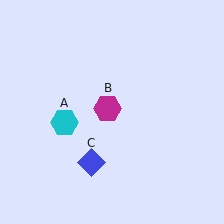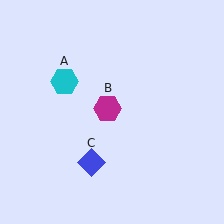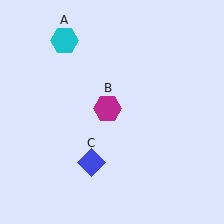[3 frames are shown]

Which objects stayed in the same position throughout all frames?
Magenta hexagon (object B) and blue diamond (object C) remained stationary.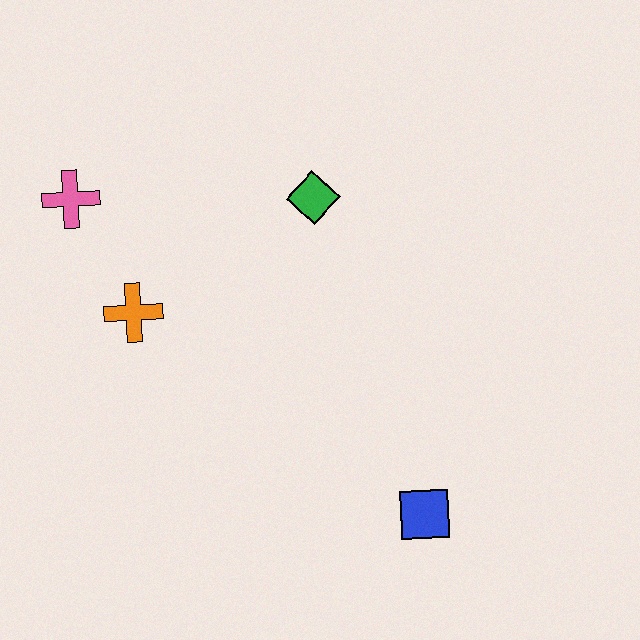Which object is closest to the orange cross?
The pink cross is closest to the orange cross.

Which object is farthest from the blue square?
The pink cross is farthest from the blue square.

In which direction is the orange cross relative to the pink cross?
The orange cross is below the pink cross.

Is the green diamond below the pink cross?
Yes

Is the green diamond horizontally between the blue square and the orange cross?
Yes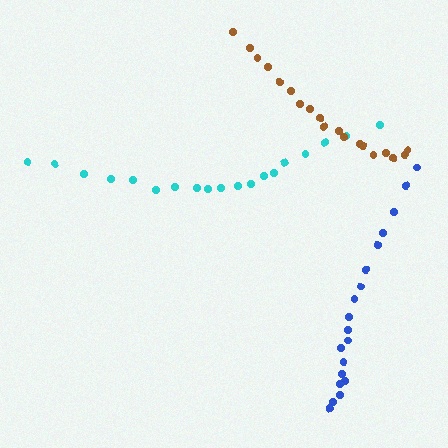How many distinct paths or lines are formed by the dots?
There are 3 distinct paths.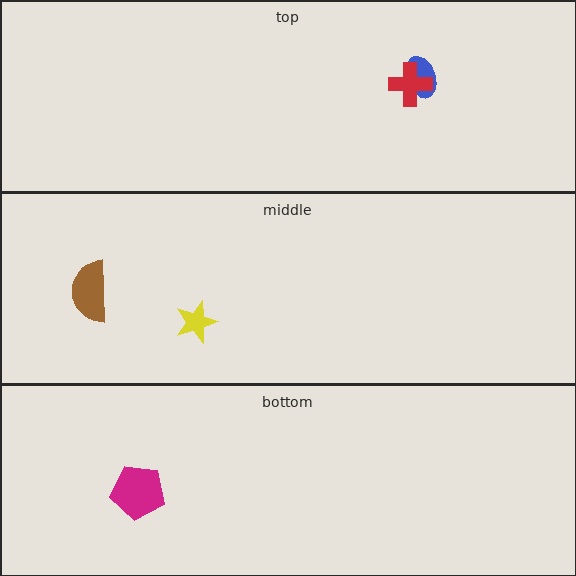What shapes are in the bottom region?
The magenta pentagon.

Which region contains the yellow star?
The middle region.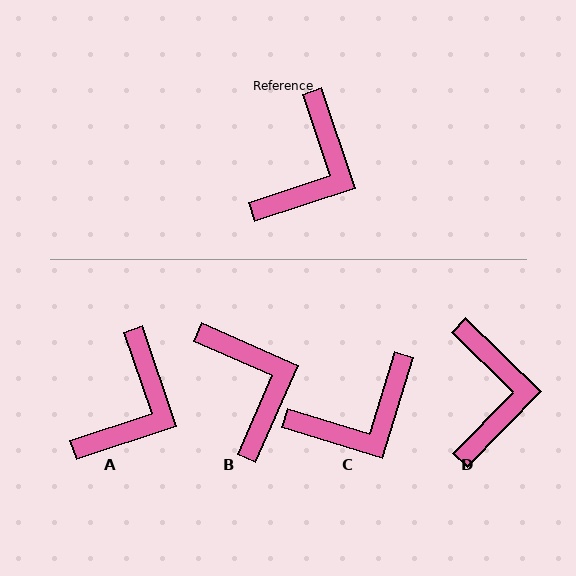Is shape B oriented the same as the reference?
No, it is off by about 48 degrees.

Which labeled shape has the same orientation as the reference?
A.